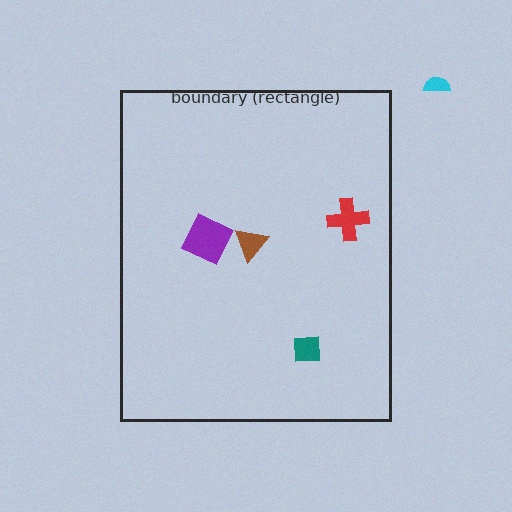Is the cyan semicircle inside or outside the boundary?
Outside.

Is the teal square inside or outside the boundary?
Inside.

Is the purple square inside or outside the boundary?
Inside.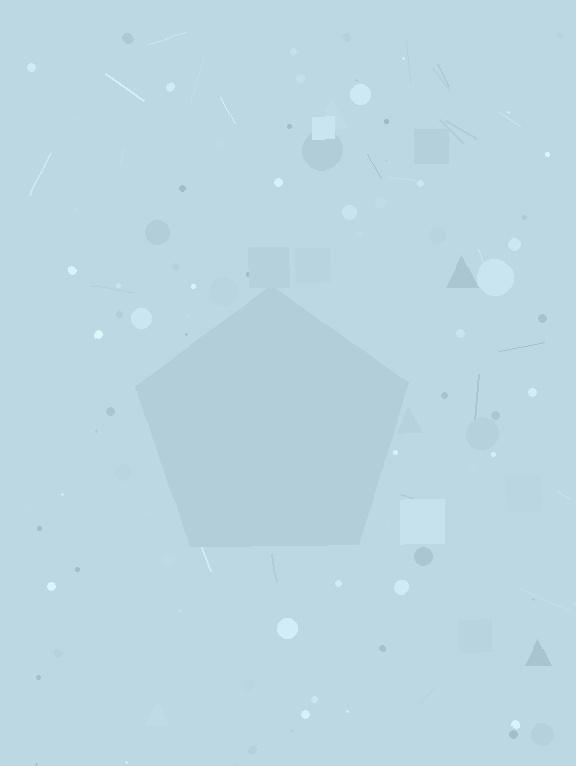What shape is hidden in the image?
A pentagon is hidden in the image.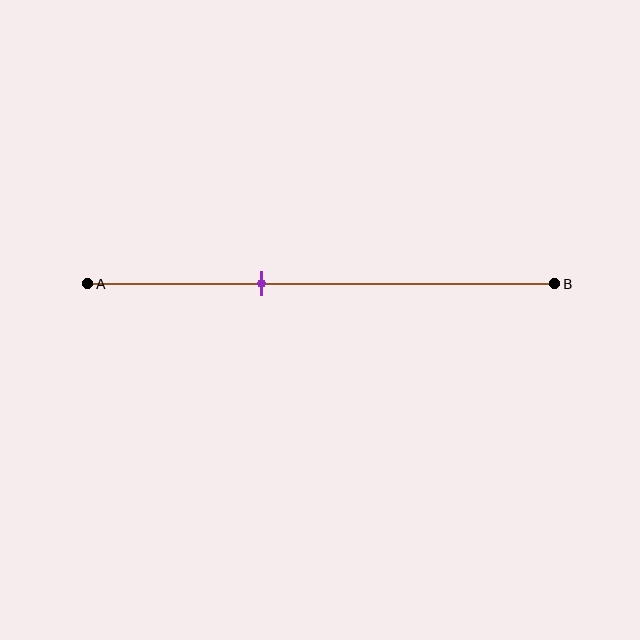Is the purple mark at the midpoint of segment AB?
No, the mark is at about 35% from A, not at the 50% midpoint.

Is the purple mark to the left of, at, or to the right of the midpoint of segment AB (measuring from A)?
The purple mark is to the left of the midpoint of segment AB.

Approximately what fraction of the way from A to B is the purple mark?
The purple mark is approximately 35% of the way from A to B.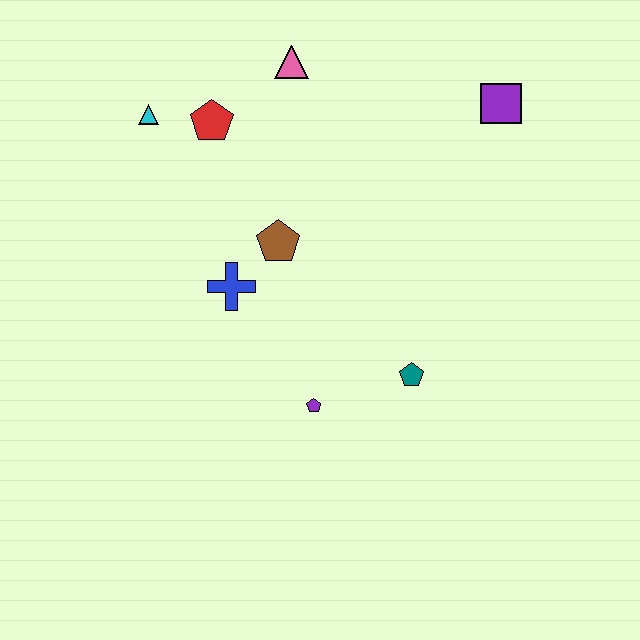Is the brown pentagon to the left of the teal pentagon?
Yes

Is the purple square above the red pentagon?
Yes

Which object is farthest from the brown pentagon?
The purple square is farthest from the brown pentagon.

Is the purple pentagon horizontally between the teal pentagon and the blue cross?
Yes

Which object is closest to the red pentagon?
The cyan triangle is closest to the red pentagon.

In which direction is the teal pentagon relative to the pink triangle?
The teal pentagon is below the pink triangle.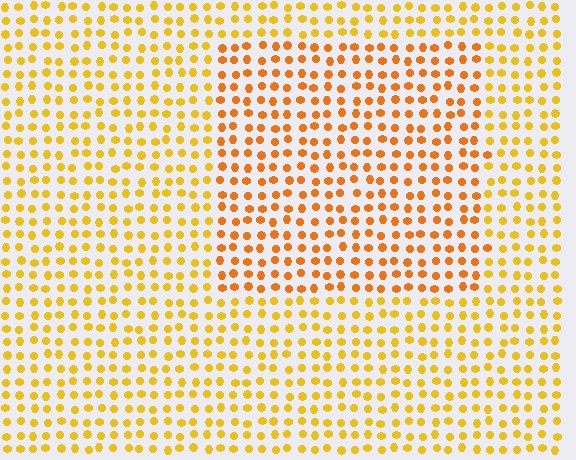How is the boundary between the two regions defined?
The boundary is defined purely by a slight shift in hue (about 23 degrees). Spacing, size, and orientation are identical on both sides.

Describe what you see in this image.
The image is filled with small yellow elements in a uniform arrangement. A rectangle-shaped region is visible where the elements are tinted to a slightly different hue, forming a subtle color boundary.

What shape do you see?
I see a rectangle.